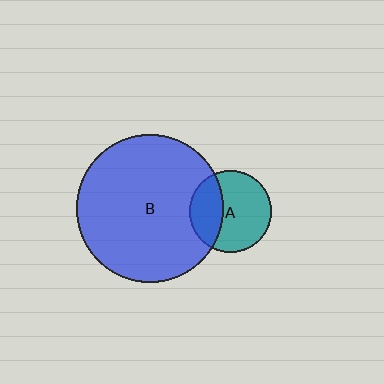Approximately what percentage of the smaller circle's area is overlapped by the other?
Approximately 35%.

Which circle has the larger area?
Circle B (blue).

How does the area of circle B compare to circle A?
Approximately 3.2 times.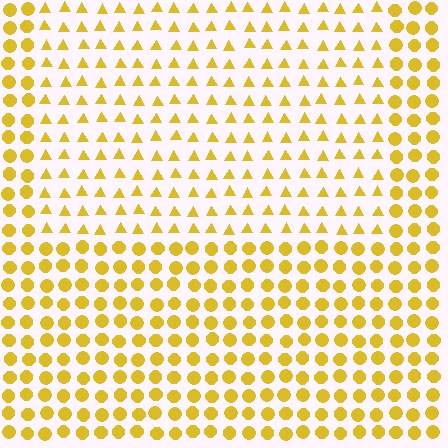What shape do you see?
I see a rectangle.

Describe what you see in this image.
The image is filled with small yellow elements arranged in a uniform grid. A rectangle-shaped region contains triangles, while the surrounding area contains circles. The boundary is defined purely by the change in element shape.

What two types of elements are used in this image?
The image uses triangles inside the rectangle region and circles outside it.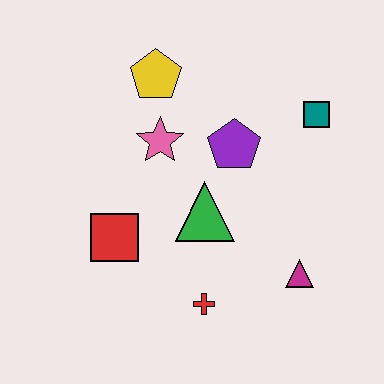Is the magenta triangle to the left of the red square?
No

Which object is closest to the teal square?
The purple pentagon is closest to the teal square.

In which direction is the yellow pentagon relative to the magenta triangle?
The yellow pentagon is above the magenta triangle.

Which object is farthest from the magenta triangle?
The yellow pentagon is farthest from the magenta triangle.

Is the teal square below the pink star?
No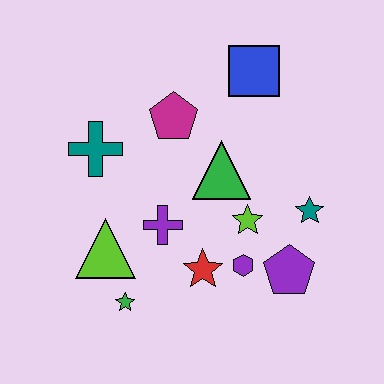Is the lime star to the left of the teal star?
Yes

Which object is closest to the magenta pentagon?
The green triangle is closest to the magenta pentagon.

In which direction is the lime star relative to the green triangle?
The lime star is below the green triangle.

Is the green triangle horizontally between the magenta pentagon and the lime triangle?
No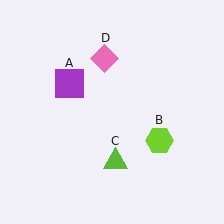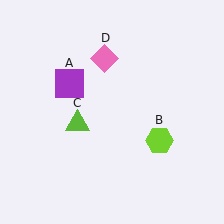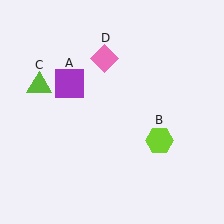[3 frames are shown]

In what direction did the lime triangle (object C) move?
The lime triangle (object C) moved up and to the left.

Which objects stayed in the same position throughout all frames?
Purple square (object A) and lime hexagon (object B) and pink diamond (object D) remained stationary.